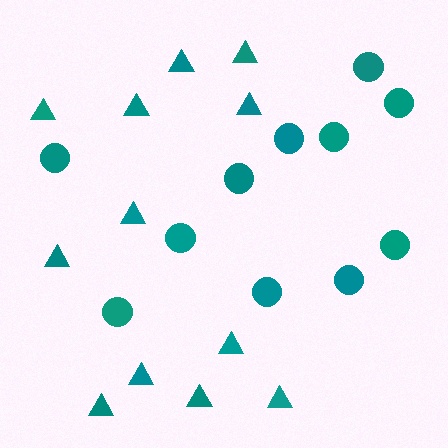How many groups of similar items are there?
There are 2 groups: one group of triangles (12) and one group of circles (11).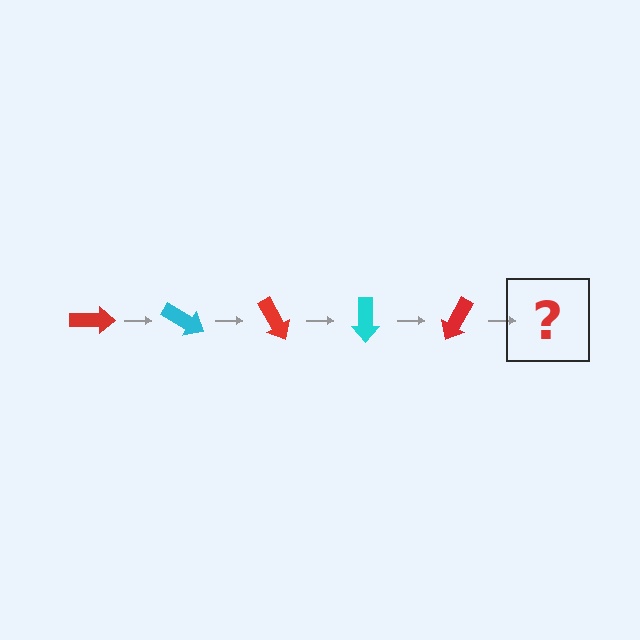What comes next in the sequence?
The next element should be a cyan arrow, rotated 150 degrees from the start.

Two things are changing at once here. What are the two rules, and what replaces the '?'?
The two rules are that it rotates 30 degrees each step and the color cycles through red and cyan. The '?' should be a cyan arrow, rotated 150 degrees from the start.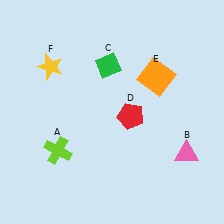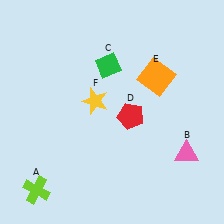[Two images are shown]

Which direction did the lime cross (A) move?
The lime cross (A) moved down.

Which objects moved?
The objects that moved are: the lime cross (A), the yellow star (F).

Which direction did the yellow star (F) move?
The yellow star (F) moved right.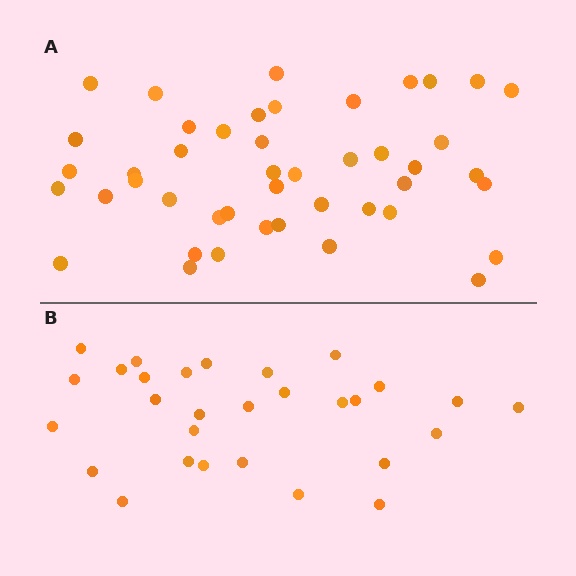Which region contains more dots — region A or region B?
Region A (the top region) has more dots.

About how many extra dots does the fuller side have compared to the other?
Region A has approximately 15 more dots than region B.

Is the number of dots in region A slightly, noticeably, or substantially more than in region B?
Region A has substantially more. The ratio is roughly 1.6 to 1.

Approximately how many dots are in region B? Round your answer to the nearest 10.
About 30 dots. (The exact count is 29, which rounds to 30.)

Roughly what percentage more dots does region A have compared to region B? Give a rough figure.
About 55% more.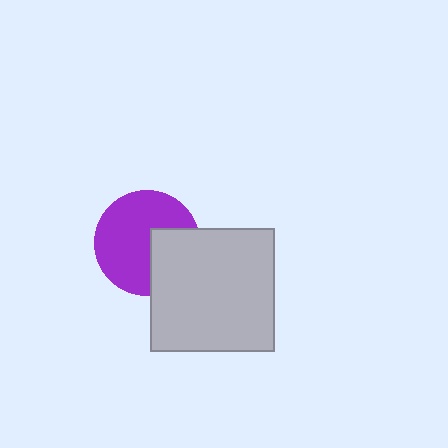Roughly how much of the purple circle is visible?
Most of it is visible (roughly 68%).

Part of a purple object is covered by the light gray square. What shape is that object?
It is a circle.